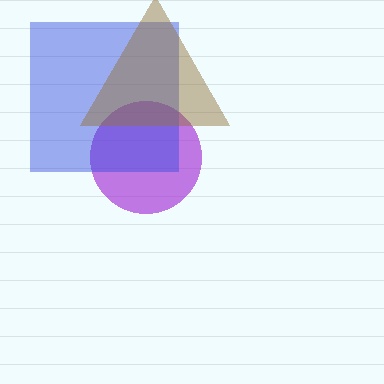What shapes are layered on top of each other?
The layered shapes are: a purple circle, a blue square, a brown triangle.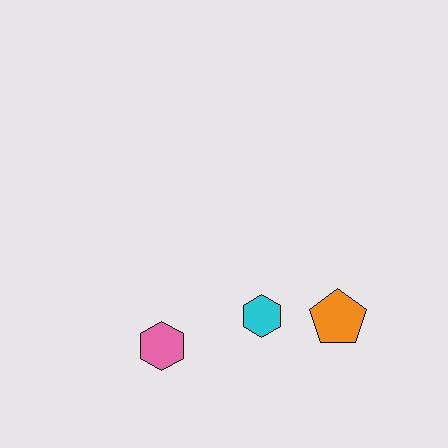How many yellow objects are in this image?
There are no yellow objects.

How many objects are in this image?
There are 3 objects.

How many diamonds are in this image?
There are no diamonds.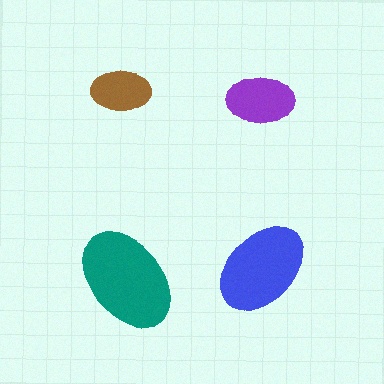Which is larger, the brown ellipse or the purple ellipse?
The purple one.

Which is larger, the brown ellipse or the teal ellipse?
The teal one.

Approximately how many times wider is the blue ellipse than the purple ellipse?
About 1.5 times wider.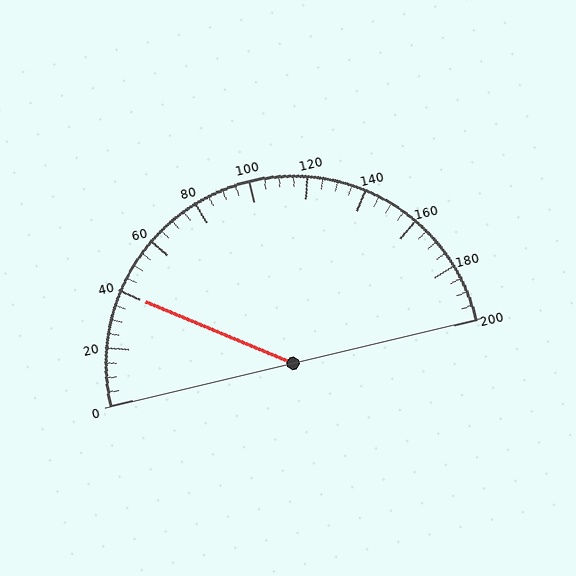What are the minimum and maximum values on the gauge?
The gauge ranges from 0 to 200.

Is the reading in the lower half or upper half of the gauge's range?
The reading is in the lower half of the range (0 to 200).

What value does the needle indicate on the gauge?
The needle indicates approximately 40.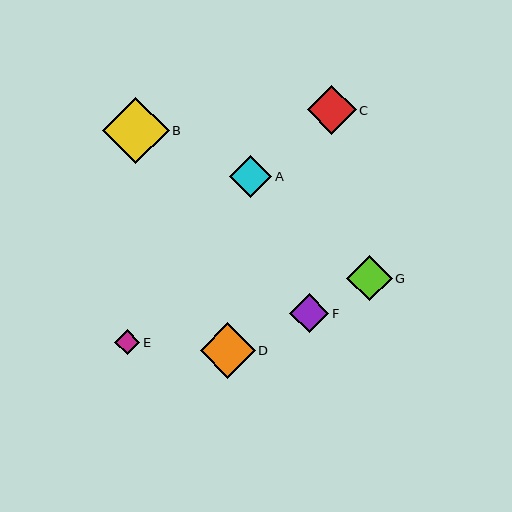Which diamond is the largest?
Diamond B is the largest with a size of approximately 66 pixels.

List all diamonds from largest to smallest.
From largest to smallest: B, D, C, G, A, F, E.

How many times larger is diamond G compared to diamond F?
Diamond G is approximately 1.2 times the size of diamond F.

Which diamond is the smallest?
Diamond E is the smallest with a size of approximately 25 pixels.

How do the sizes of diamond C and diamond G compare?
Diamond C and diamond G are approximately the same size.